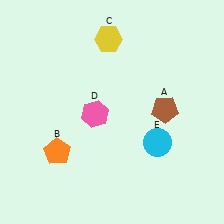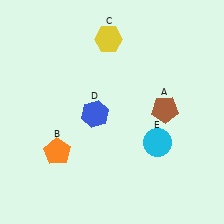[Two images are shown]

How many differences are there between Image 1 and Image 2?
There is 1 difference between the two images.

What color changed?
The hexagon (D) changed from pink in Image 1 to blue in Image 2.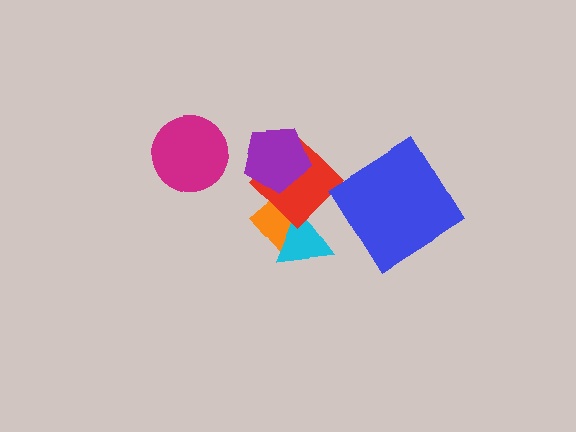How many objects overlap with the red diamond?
3 objects overlap with the red diamond.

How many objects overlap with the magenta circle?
0 objects overlap with the magenta circle.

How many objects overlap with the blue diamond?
0 objects overlap with the blue diamond.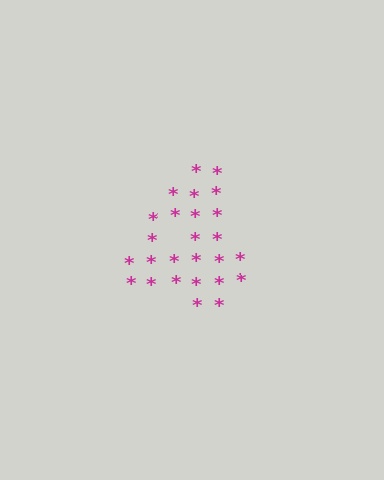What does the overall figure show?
The overall figure shows the digit 4.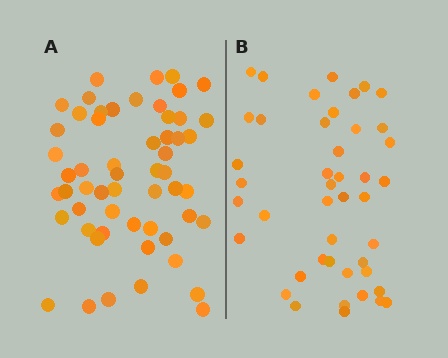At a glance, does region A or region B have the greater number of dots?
Region A (the left region) has more dots.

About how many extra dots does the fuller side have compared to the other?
Region A has roughly 12 or so more dots than region B.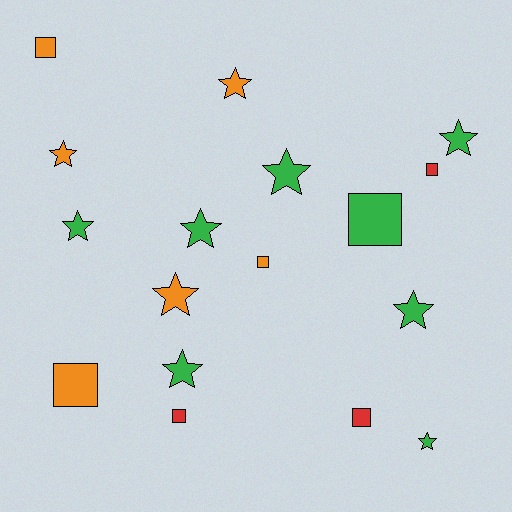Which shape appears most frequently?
Star, with 10 objects.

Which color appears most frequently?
Green, with 8 objects.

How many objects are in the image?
There are 17 objects.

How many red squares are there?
There are 3 red squares.